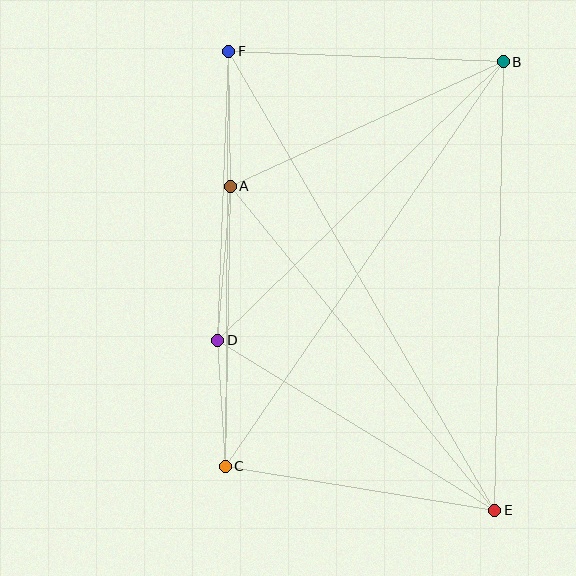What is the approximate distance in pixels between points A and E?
The distance between A and E is approximately 418 pixels.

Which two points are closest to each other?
Points C and D are closest to each other.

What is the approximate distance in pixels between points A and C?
The distance between A and C is approximately 280 pixels.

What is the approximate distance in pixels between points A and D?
The distance between A and D is approximately 154 pixels.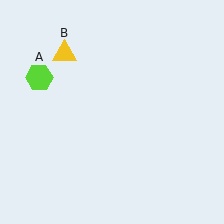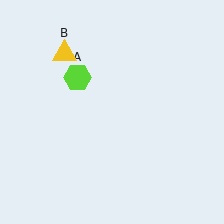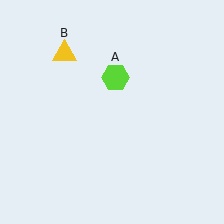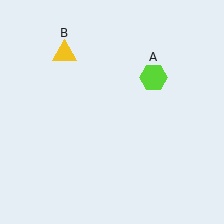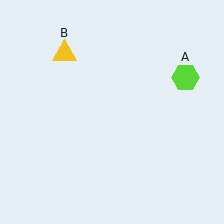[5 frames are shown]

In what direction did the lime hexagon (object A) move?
The lime hexagon (object A) moved right.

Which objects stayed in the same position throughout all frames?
Yellow triangle (object B) remained stationary.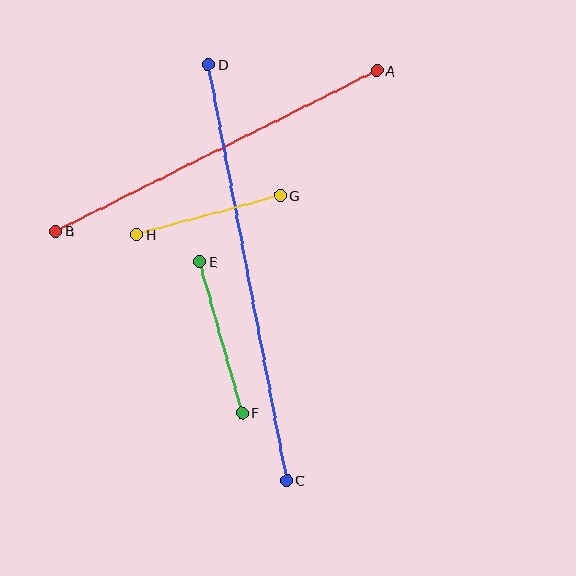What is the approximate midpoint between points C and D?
The midpoint is at approximately (247, 272) pixels.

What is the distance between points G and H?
The distance is approximately 149 pixels.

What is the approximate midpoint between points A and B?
The midpoint is at approximately (216, 151) pixels.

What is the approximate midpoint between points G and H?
The midpoint is at approximately (208, 215) pixels.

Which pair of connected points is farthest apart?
Points C and D are farthest apart.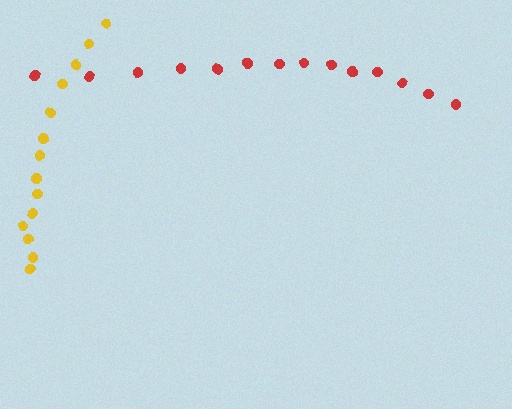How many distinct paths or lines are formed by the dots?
There are 2 distinct paths.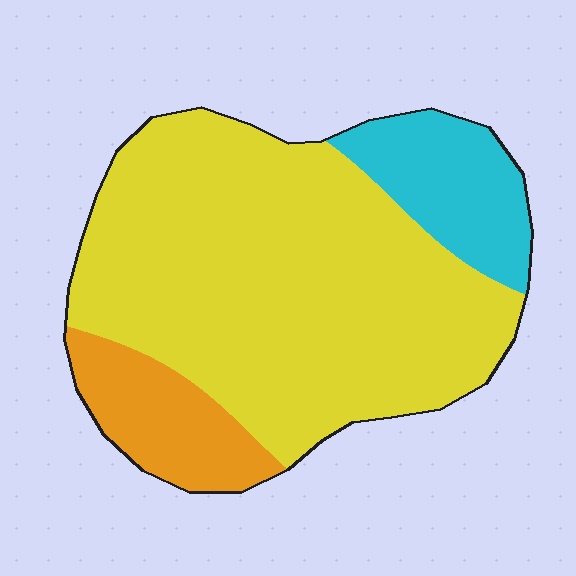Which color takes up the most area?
Yellow, at roughly 70%.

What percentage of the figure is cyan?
Cyan takes up less than a quarter of the figure.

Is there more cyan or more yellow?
Yellow.